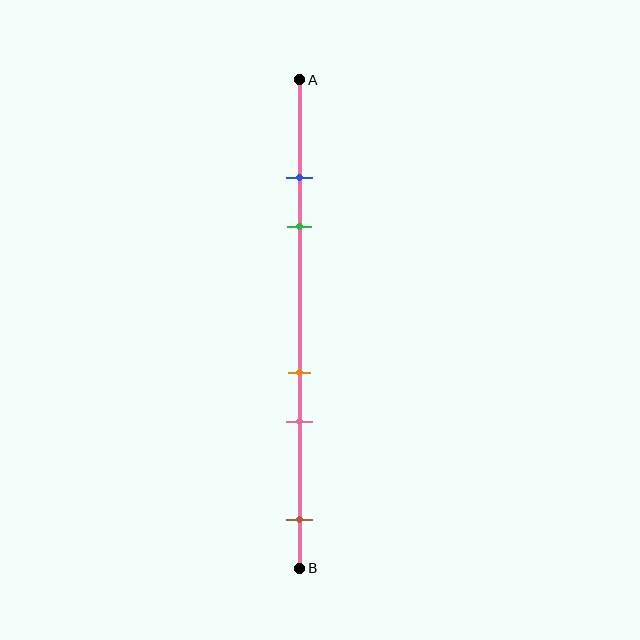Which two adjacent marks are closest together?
The blue and green marks are the closest adjacent pair.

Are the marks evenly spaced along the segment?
No, the marks are not evenly spaced.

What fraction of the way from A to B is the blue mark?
The blue mark is approximately 20% (0.2) of the way from A to B.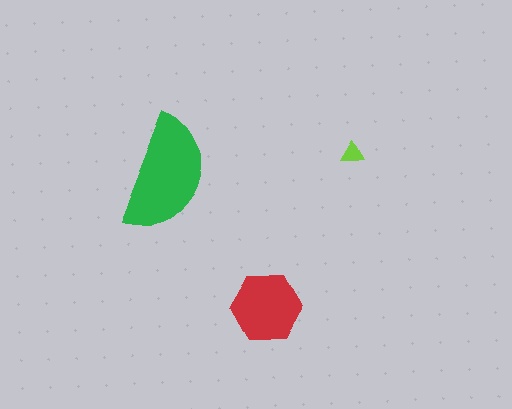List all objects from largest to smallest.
The green semicircle, the red hexagon, the lime triangle.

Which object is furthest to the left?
The green semicircle is leftmost.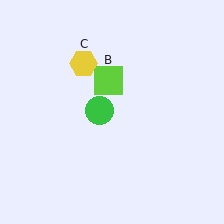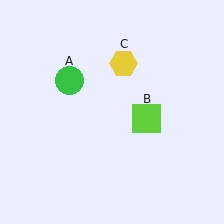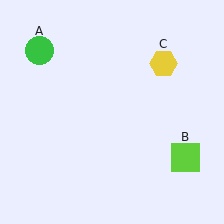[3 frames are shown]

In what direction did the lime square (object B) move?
The lime square (object B) moved down and to the right.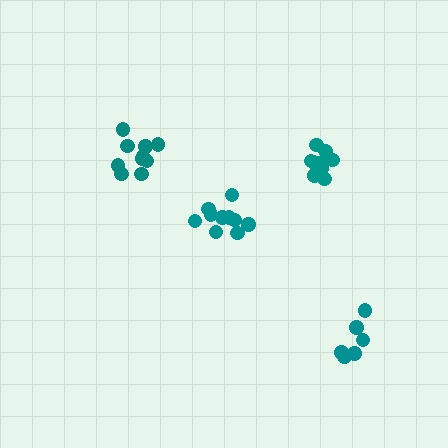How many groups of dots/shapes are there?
There are 4 groups.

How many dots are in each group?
Group 1: 6 dots, Group 2: 10 dots, Group 3: 10 dots, Group 4: 10 dots (36 total).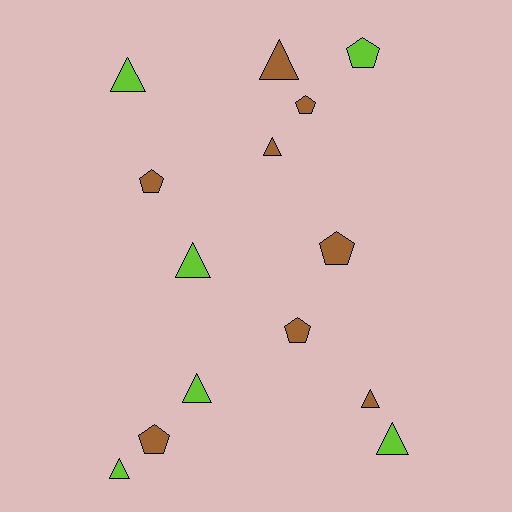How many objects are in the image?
There are 14 objects.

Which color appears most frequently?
Brown, with 8 objects.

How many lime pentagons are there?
There is 1 lime pentagon.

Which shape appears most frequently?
Triangle, with 8 objects.